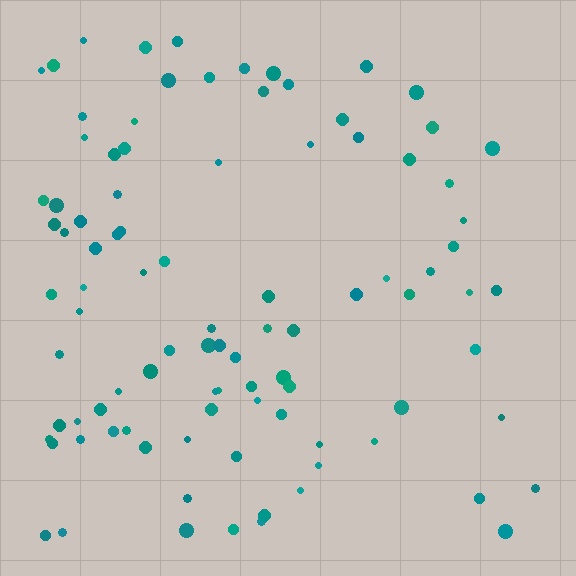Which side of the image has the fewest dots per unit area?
The right.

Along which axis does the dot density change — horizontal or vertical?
Horizontal.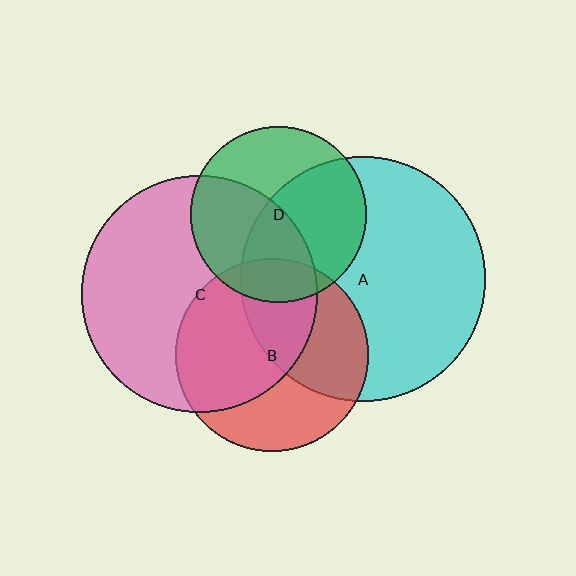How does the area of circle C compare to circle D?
Approximately 1.8 times.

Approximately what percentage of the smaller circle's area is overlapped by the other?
Approximately 45%.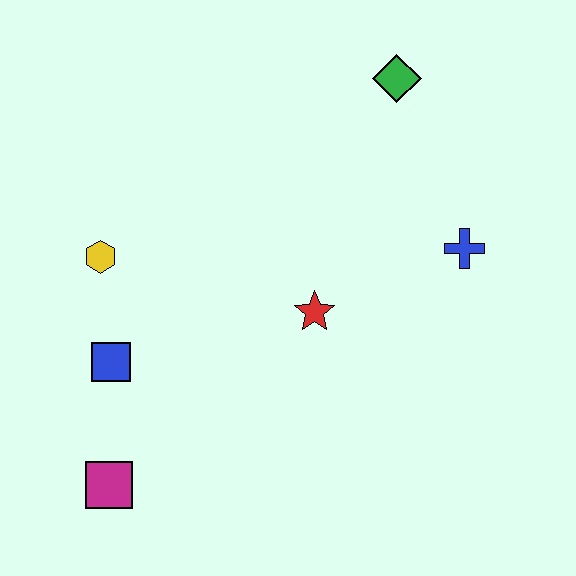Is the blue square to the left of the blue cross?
Yes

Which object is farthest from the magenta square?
The green diamond is farthest from the magenta square.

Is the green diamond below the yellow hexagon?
No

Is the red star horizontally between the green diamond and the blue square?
Yes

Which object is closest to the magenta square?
The blue square is closest to the magenta square.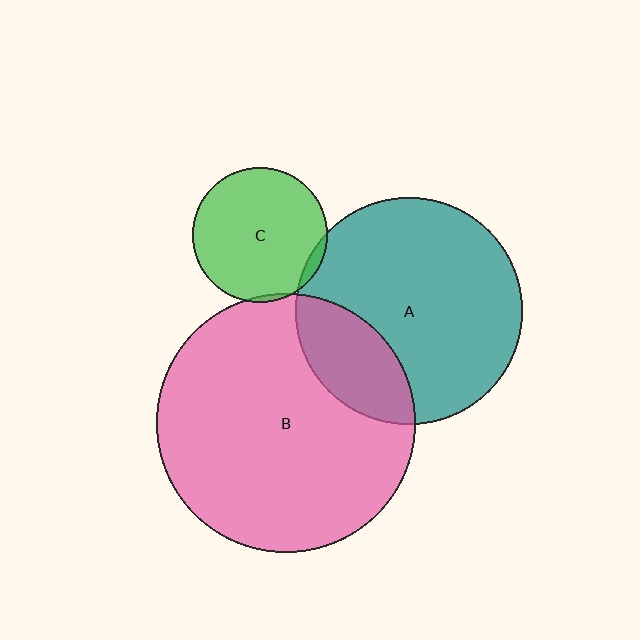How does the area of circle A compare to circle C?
Approximately 2.8 times.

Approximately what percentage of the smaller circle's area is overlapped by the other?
Approximately 25%.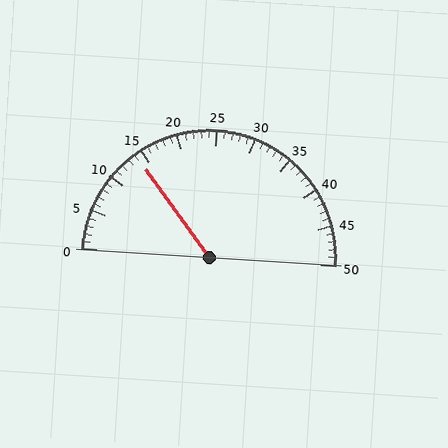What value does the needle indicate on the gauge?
The needle indicates approximately 14.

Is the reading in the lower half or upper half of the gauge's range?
The reading is in the lower half of the range (0 to 50).